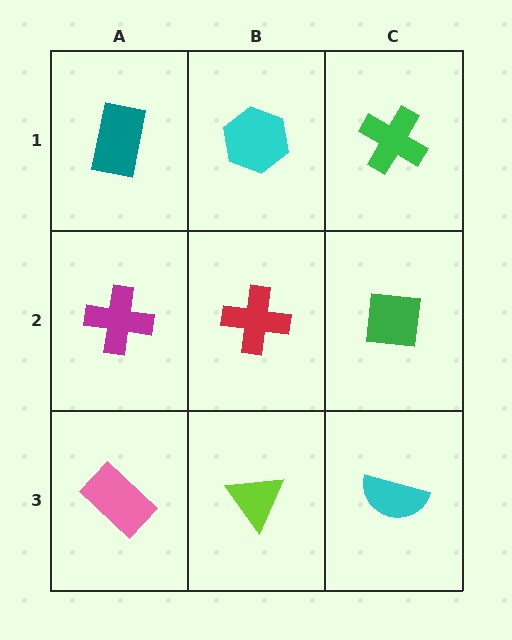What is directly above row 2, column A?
A teal rectangle.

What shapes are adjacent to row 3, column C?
A green square (row 2, column C), a lime triangle (row 3, column B).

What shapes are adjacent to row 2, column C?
A green cross (row 1, column C), a cyan semicircle (row 3, column C), a red cross (row 2, column B).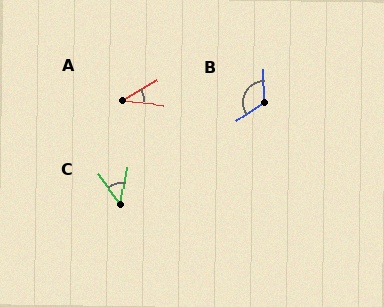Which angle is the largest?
B, at approximately 123 degrees.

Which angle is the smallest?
A, at approximately 36 degrees.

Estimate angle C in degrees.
Approximately 48 degrees.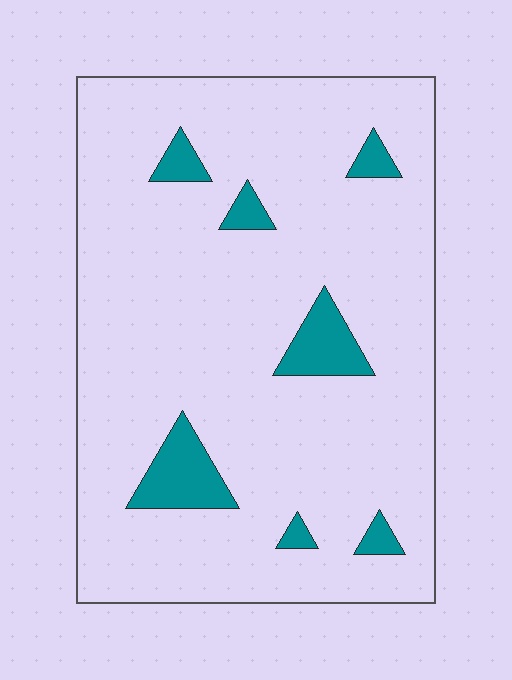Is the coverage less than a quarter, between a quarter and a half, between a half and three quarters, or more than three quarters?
Less than a quarter.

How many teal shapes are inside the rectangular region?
7.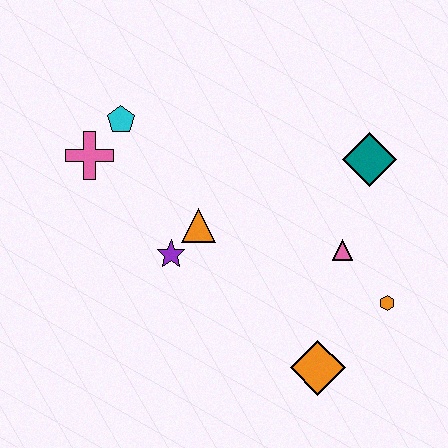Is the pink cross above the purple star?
Yes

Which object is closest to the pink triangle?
The orange hexagon is closest to the pink triangle.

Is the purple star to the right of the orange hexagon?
No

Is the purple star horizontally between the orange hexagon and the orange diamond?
No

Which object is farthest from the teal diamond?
The pink cross is farthest from the teal diamond.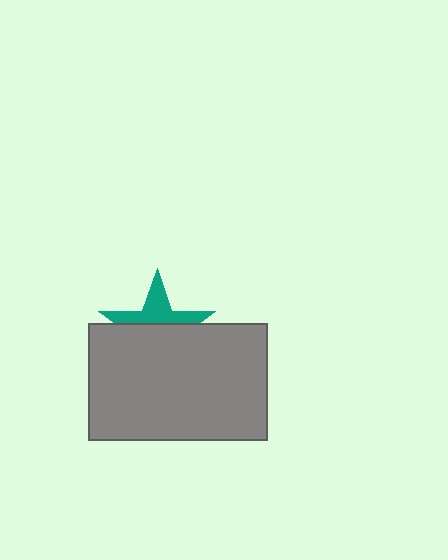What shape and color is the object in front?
The object in front is a gray rectangle.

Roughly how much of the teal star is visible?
A small part of it is visible (roughly 43%).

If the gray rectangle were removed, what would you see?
You would see the complete teal star.